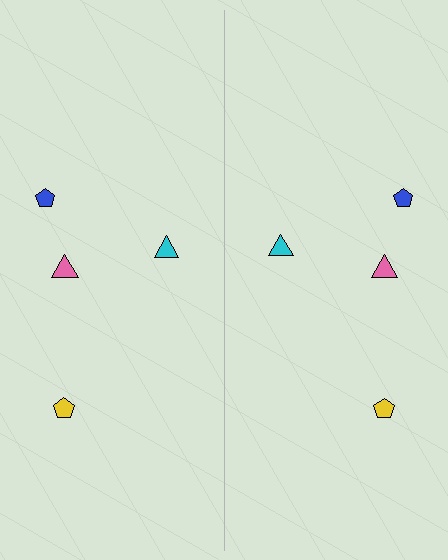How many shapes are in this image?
There are 8 shapes in this image.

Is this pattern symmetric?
Yes, this pattern has bilateral (reflection) symmetry.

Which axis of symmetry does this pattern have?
The pattern has a vertical axis of symmetry running through the center of the image.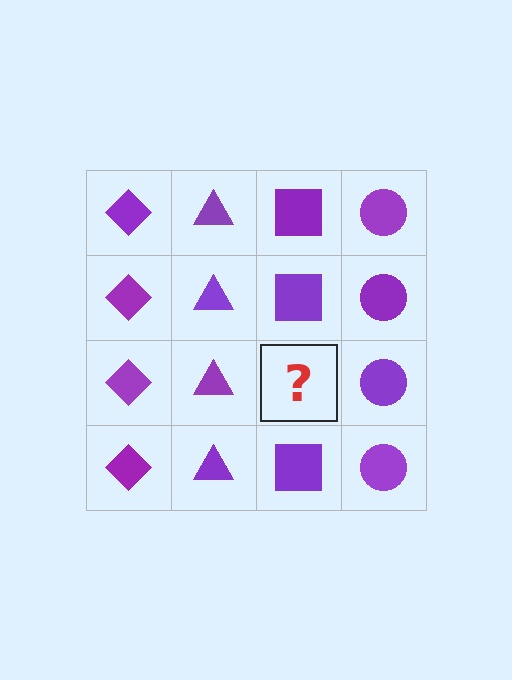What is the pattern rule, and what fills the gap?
The rule is that each column has a consistent shape. The gap should be filled with a purple square.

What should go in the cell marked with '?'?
The missing cell should contain a purple square.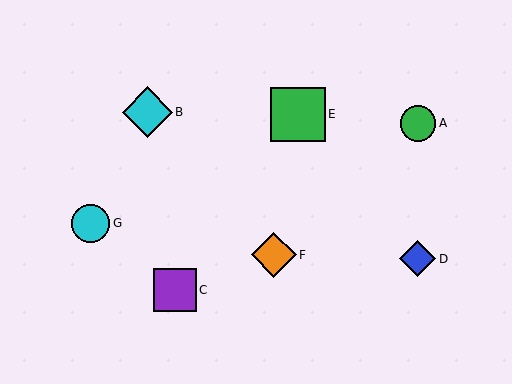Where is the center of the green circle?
The center of the green circle is at (418, 123).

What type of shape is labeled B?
Shape B is a cyan diamond.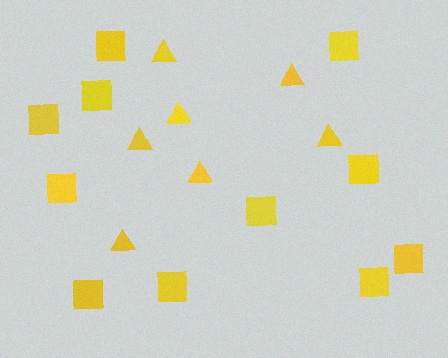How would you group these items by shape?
There are 2 groups: one group of triangles (7) and one group of squares (11).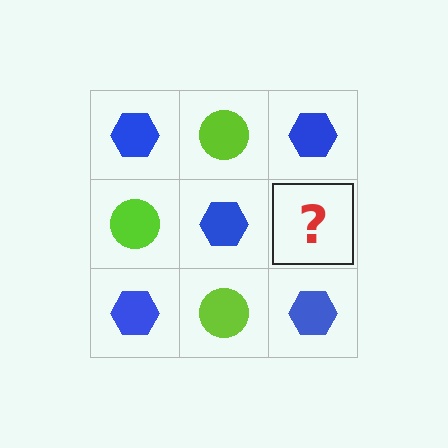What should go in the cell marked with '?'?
The missing cell should contain a lime circle.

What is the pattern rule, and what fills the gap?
The rule is that it alternates blue hexagon and lime circle in a checkerboard pattern. The gap should be filled with a lime circle.